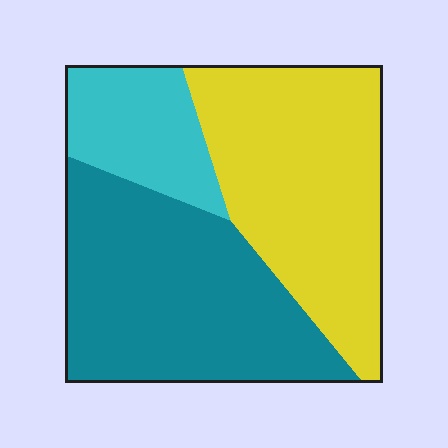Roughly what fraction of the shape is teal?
Teal takes up about two fifths (2/5) of the shape.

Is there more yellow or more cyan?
Yellow.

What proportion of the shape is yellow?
Yellow covers about 40% of the shape.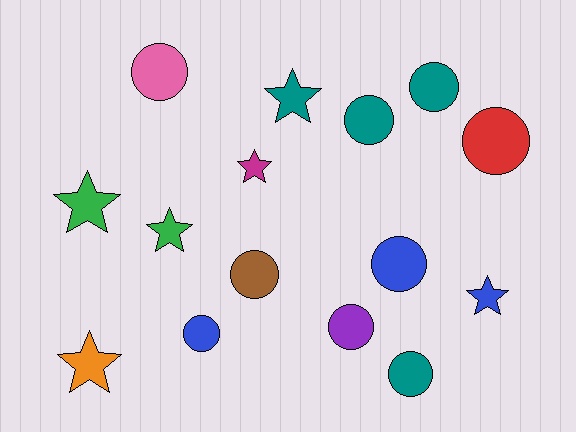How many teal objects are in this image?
There are 4 teal objects.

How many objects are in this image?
There are 15 objects.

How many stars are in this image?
There are 6 stars.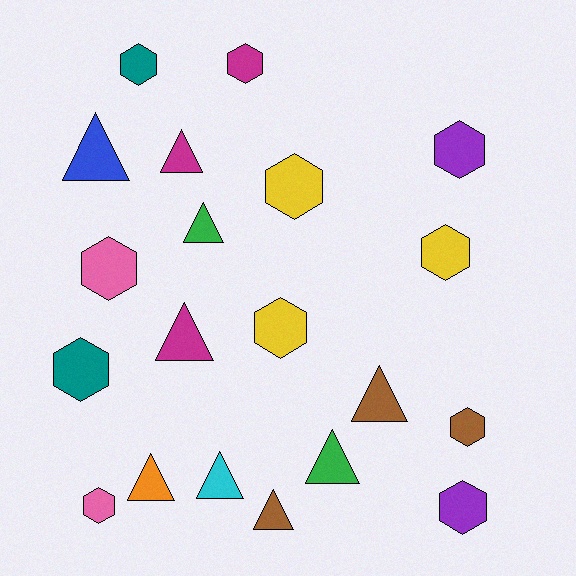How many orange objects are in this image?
There is 1 orange object.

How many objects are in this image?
There are 20 objects.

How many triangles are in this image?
There are 9 triangles.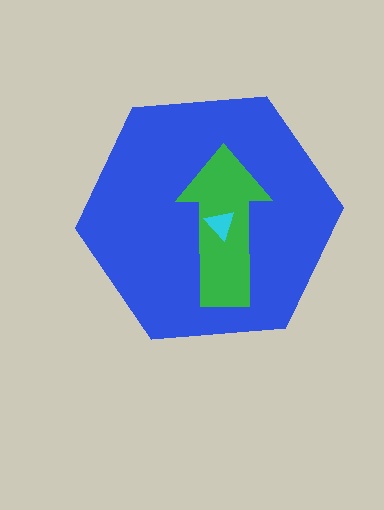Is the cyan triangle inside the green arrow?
Yes.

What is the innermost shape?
The cyan triangle.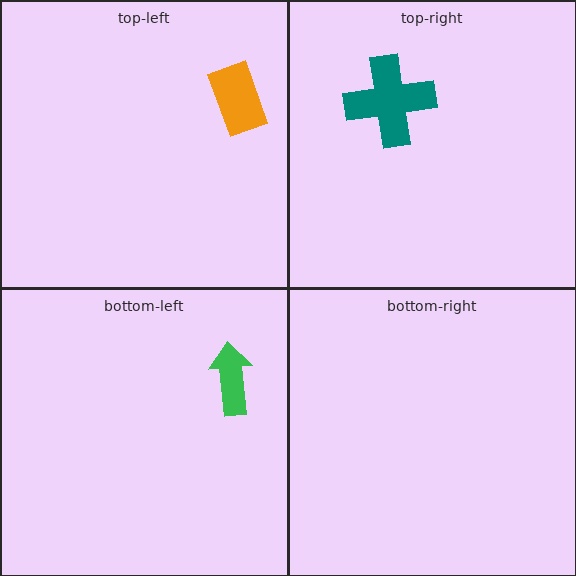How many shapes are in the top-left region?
1.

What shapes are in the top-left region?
The orange rectangle.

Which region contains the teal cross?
The top-right region.